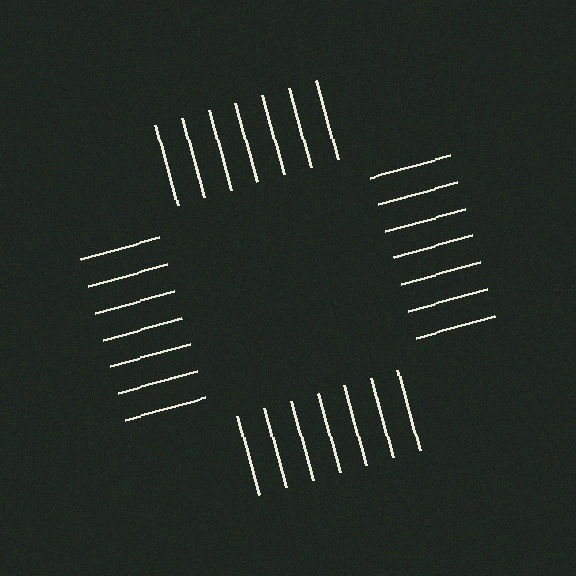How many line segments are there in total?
28 — 7 along each of the 4 edges.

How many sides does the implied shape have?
4 sides — the line-ends trace a square.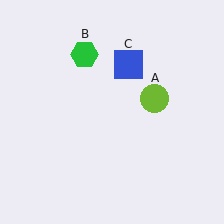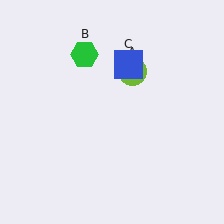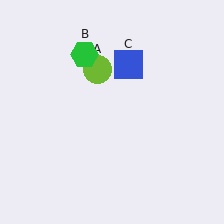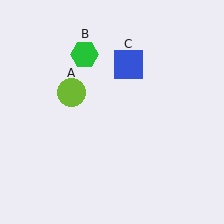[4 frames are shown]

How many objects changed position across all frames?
1 object changed position: lime circle (object A).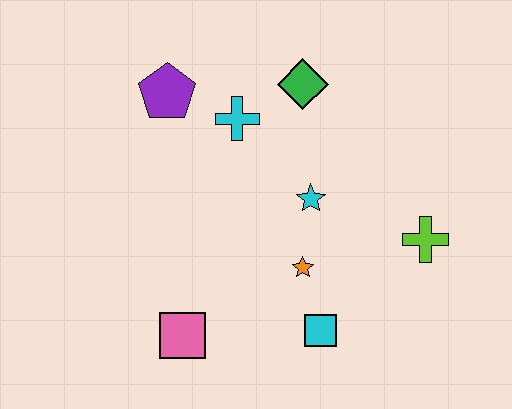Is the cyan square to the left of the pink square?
No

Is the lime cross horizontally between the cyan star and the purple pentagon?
No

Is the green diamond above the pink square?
Yes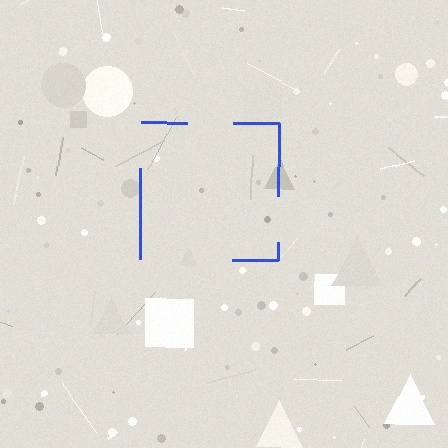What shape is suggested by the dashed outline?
The dashed outline suggests a square.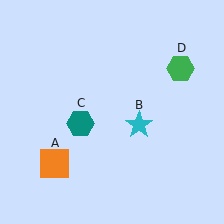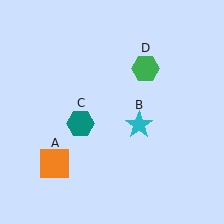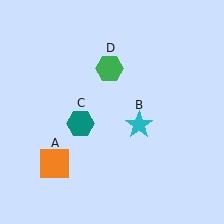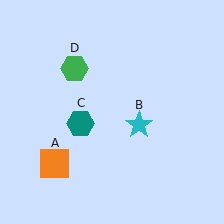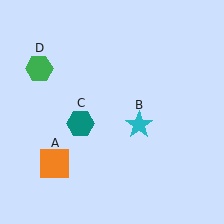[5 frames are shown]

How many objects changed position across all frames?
1 object changed position: green hexagon (object D).